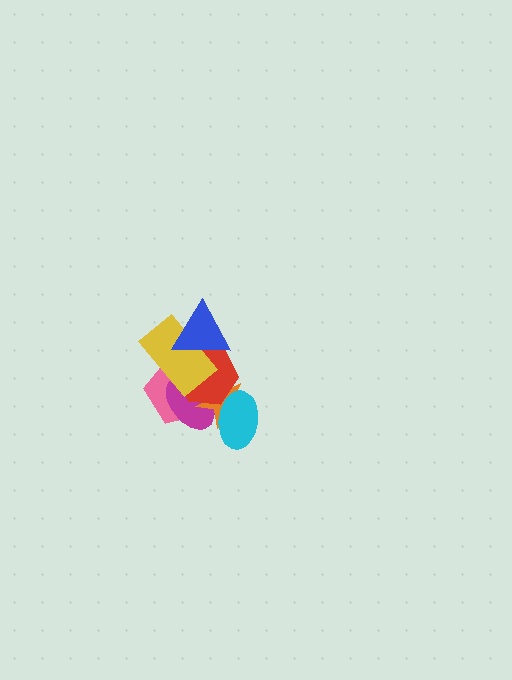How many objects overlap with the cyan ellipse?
3 objects overlap with the cyan ellipse.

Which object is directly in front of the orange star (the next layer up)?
The red hexagon is directly in front of the orange star.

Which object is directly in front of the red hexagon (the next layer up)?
The yellow rectangle is directly in front of the red hexagon.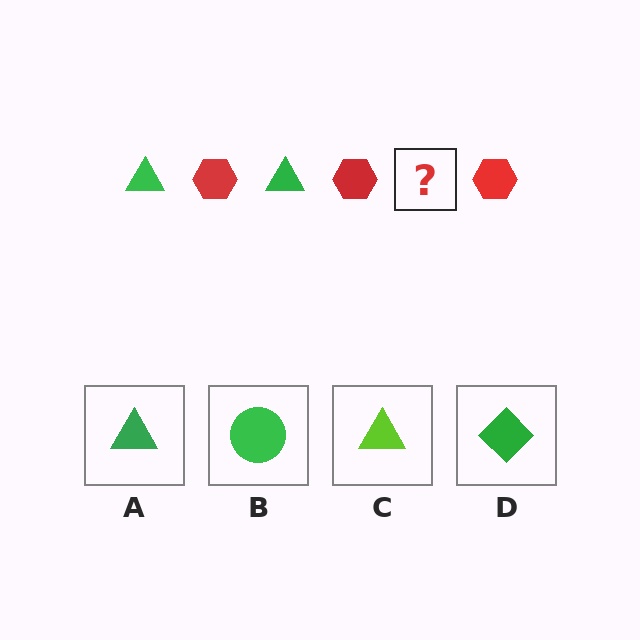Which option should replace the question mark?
Option A.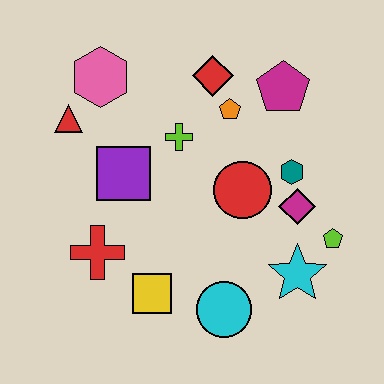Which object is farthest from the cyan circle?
The pink hexagon is farthest from the cyan circle.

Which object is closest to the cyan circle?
The yellow square is closest to the cyan circle.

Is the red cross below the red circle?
Yes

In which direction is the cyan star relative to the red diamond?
The cyan star is below the red diamond.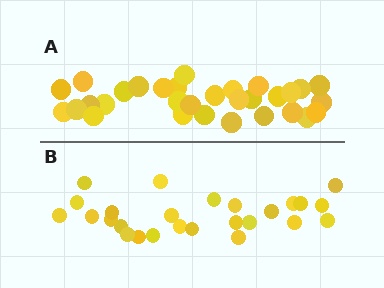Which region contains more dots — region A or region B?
Region A (the top region) has more dots.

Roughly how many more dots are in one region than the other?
Region A has about 5 more dots than region B.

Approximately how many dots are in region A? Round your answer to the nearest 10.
About 30 dots. (The exact count is 31, which rounds to 30.)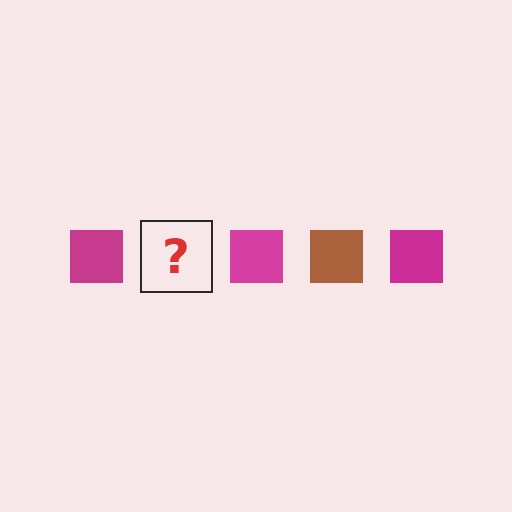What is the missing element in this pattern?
The missing element is a brown square.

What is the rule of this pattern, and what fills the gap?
The rule is that the pattern cycles through magenta, brown squares. The gap should be filled with a brown square.